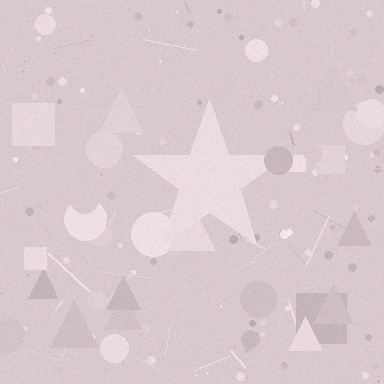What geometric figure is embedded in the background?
A star is embedded in the background.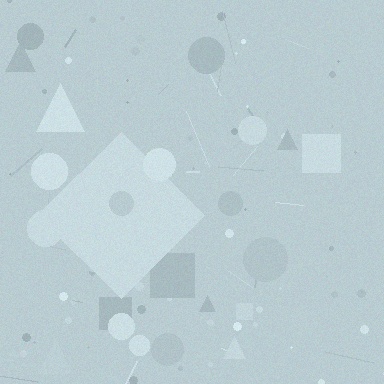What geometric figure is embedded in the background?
A diamond is embedded in the background.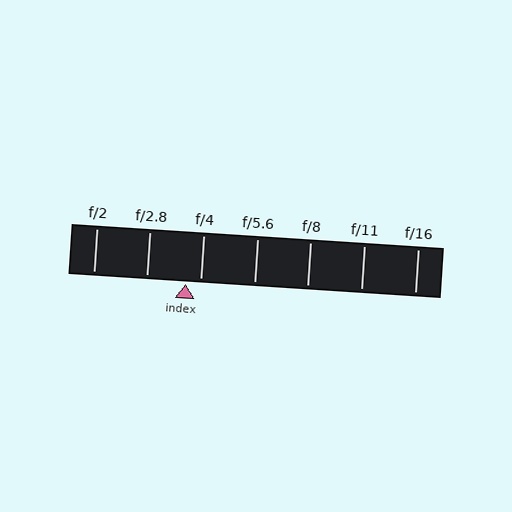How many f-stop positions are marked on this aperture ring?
There are 7 f-stop positions marked.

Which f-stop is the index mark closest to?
The index mark is closest to f/4.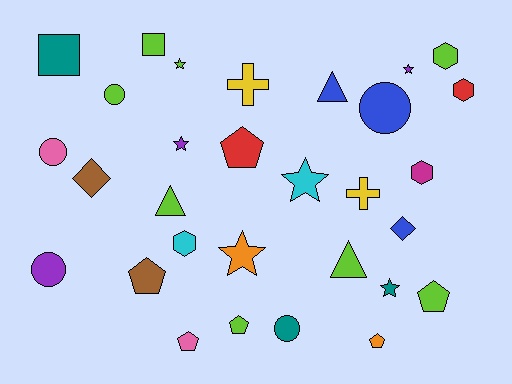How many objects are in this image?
There are 30 objects.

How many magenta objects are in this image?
There is 1 magenta object.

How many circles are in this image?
There are 5 circles.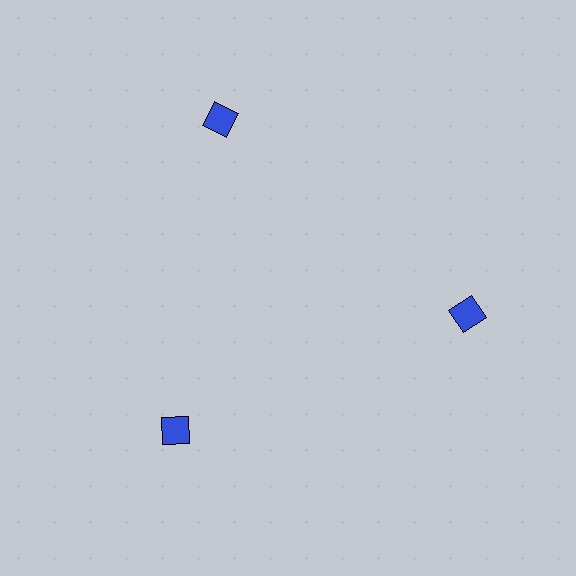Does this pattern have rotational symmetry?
Yes, this pattern has 3-fold rotational symmetry. It looks the same after rotating 120 degrees around the center.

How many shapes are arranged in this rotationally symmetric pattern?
There are 3 shapes, arranged in 3 groups of 1.